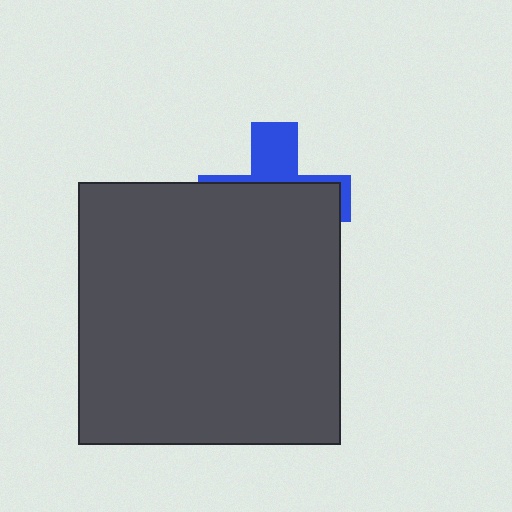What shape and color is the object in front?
The object in front is a dark gray square.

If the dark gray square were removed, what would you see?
You would see the complete blue cross.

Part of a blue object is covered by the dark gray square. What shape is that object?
It is a cross.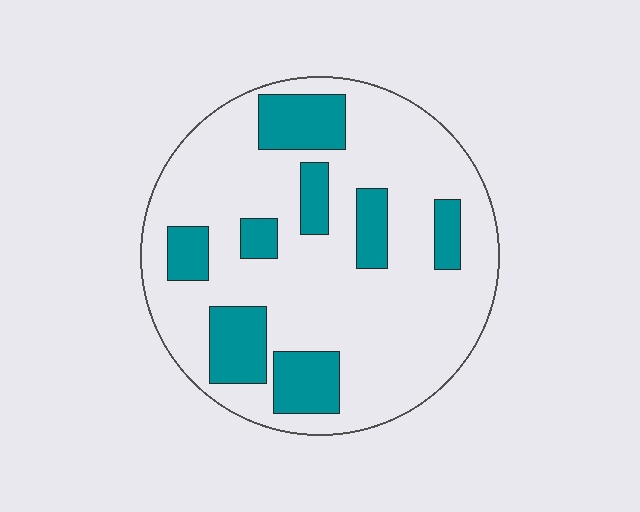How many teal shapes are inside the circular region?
8.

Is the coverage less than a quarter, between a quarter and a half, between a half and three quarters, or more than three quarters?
Less than a quarter.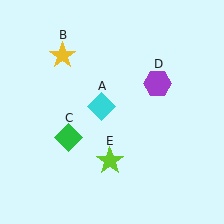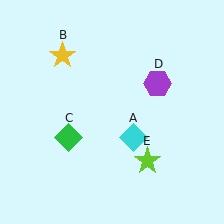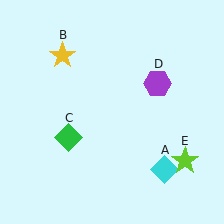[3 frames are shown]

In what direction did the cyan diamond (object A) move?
The cyan diamond (object A) moved down and to the right.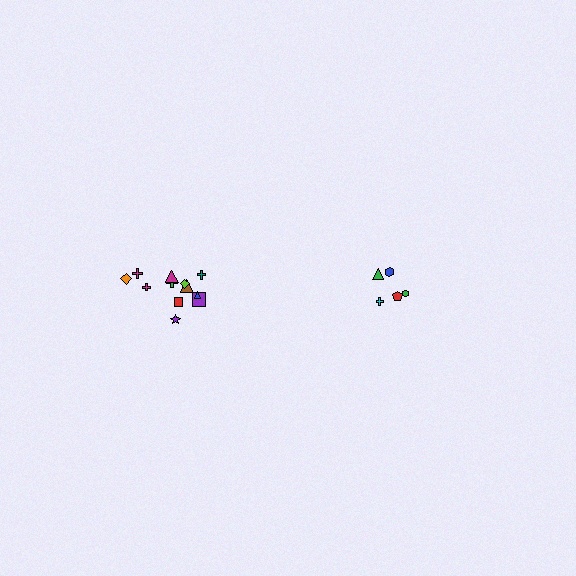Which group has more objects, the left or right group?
The left group.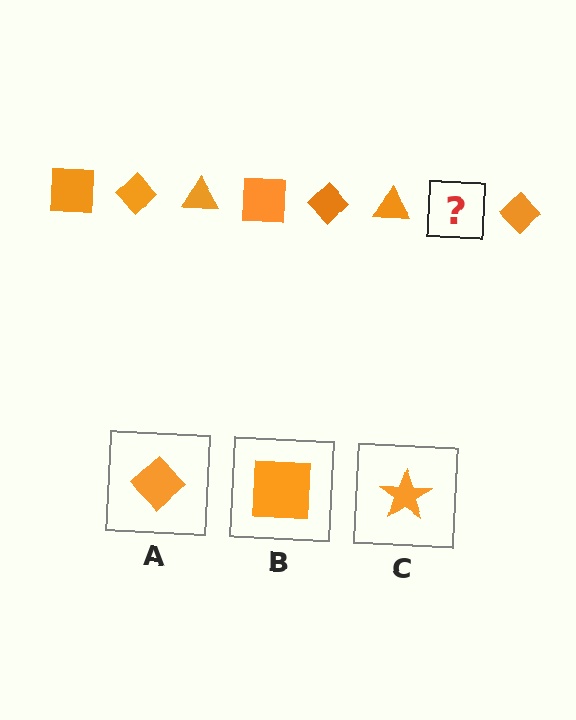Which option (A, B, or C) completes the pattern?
B.